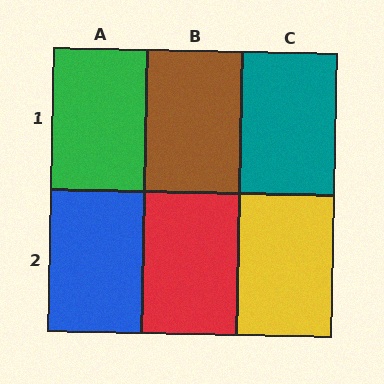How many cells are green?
1 cell is green.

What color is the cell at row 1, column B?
Brown.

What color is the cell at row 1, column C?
Teal.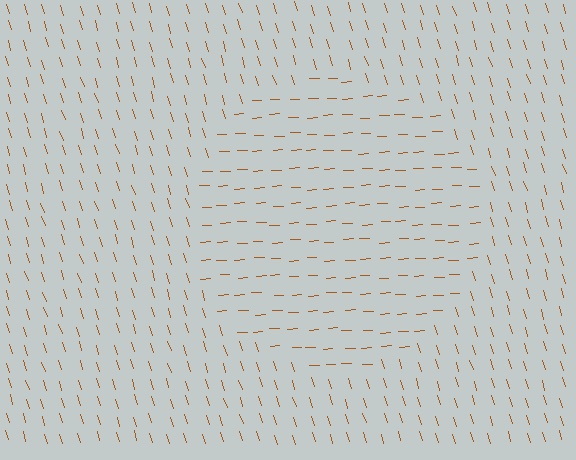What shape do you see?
I see a circle.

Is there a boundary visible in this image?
Yes, there is a texture boundary formed by a change in line orientation.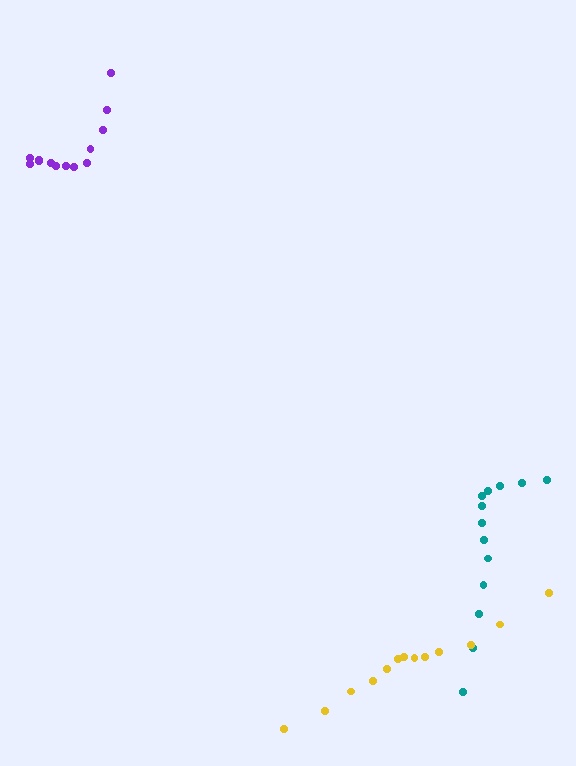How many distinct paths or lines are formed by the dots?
There are 3 distinct paths.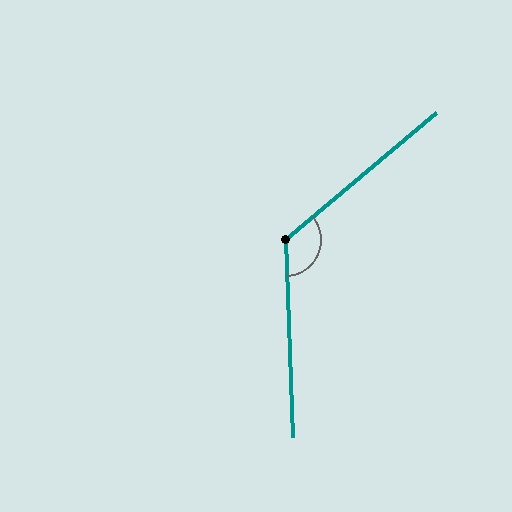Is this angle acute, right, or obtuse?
It is obtuse.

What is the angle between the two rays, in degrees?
Approximately 128 degrees.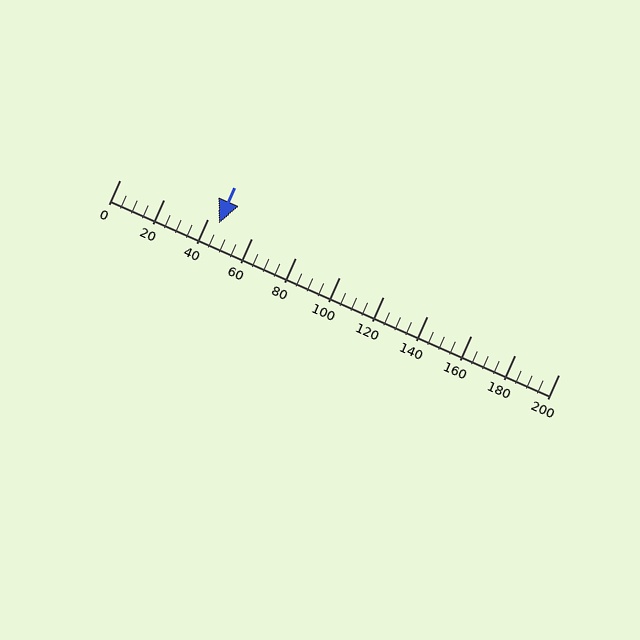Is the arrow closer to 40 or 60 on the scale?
The arrow is closer to 40.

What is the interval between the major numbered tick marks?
The major tick marks are spaced 20 units apart.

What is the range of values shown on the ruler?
The ruler shows values from 0 to 200.